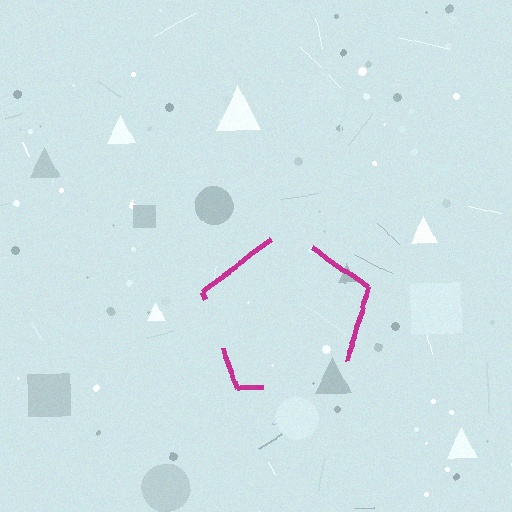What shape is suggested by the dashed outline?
The dashed outline suggests a pentagon.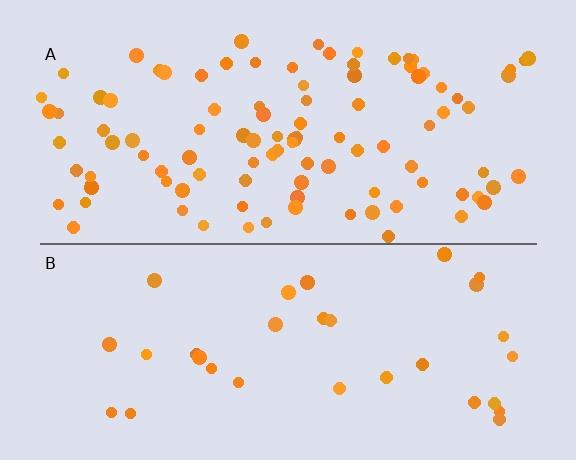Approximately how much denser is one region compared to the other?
Approximately 3.2× — region A over region B.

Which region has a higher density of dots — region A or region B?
A (the top).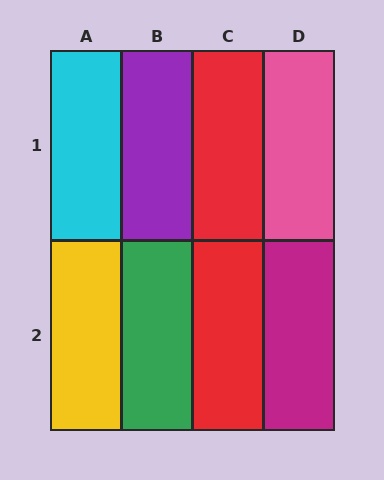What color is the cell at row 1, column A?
Cyan.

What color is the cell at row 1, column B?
Purple.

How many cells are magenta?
1 cell is magenta.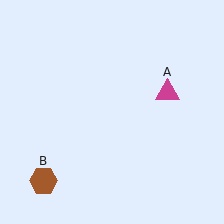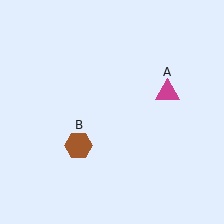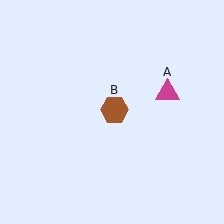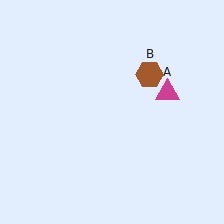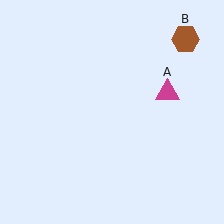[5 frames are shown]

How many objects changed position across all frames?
1 object changed position: brown hexagon (object B).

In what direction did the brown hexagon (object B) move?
The brown hexagon (object B) moved up and to the right.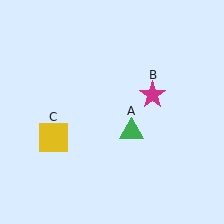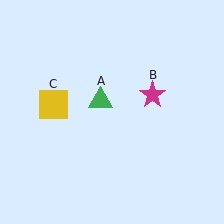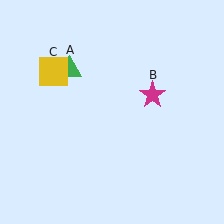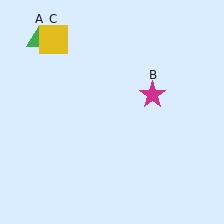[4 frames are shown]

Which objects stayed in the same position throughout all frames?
Magenta star (object B) remained stationary.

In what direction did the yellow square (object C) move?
The yellow square (object C) moved up.